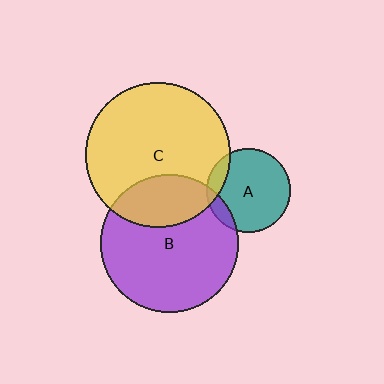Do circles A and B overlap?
Yes.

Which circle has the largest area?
Circle C (yellow).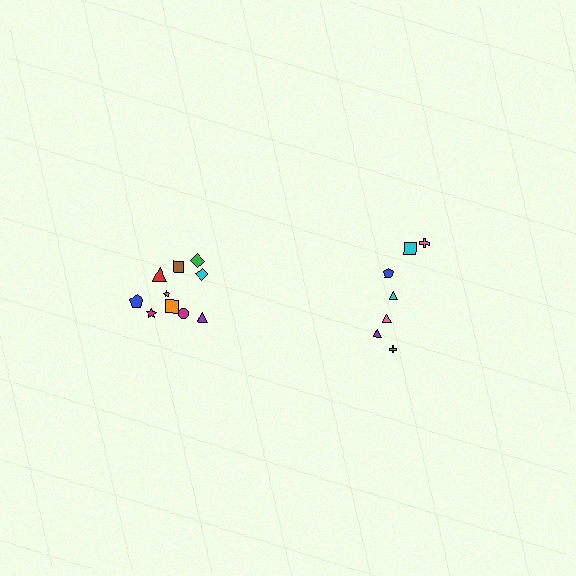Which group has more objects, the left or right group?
The left group.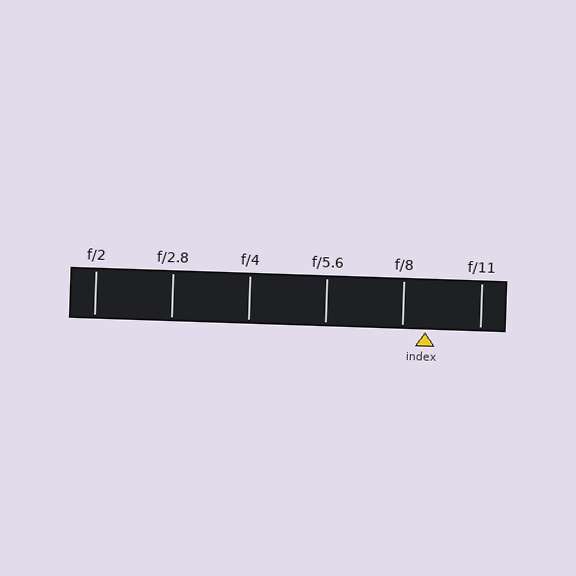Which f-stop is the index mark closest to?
The index mark is closest to f/8.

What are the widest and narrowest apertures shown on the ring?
The widest aperture shown is f/2 and the narrowest is f/11.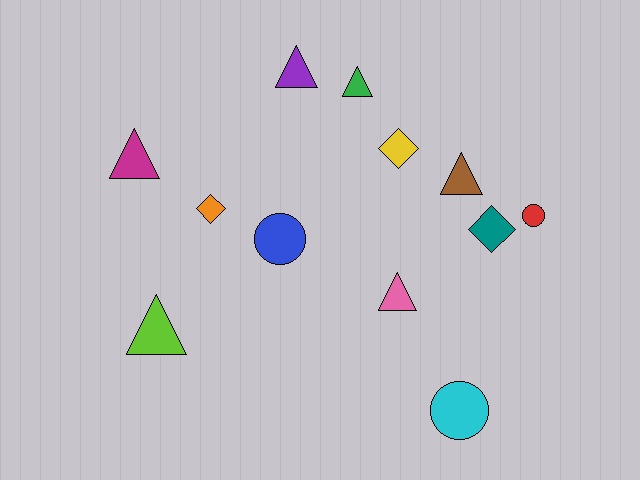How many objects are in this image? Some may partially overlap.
There are 12 objects.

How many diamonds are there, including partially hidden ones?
There are 3 diamonds.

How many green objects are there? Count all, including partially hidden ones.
There is 1 green object.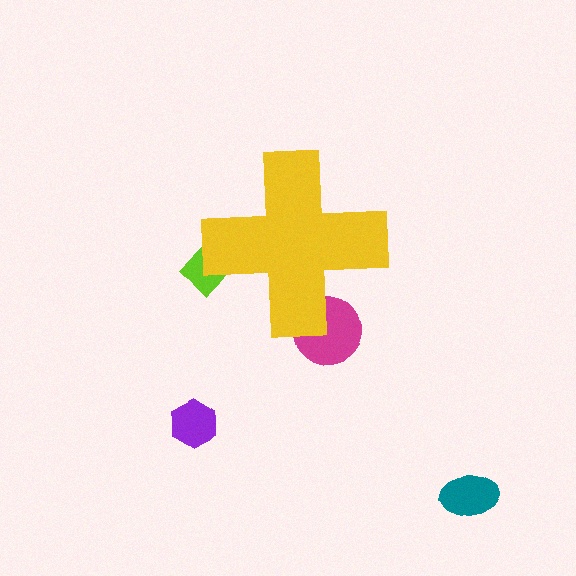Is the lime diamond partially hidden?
Yes, the lime diamond is partially hidden behind the yellow cross.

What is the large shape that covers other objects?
A yellow cross.